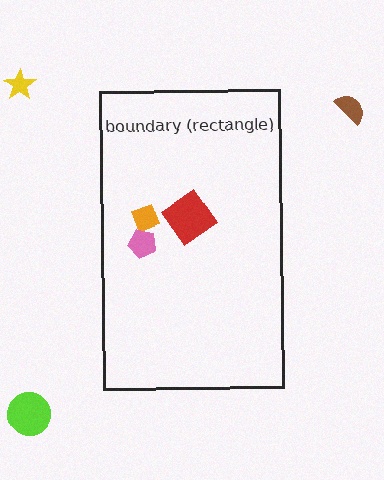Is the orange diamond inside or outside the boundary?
Inside.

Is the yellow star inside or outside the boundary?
Outside.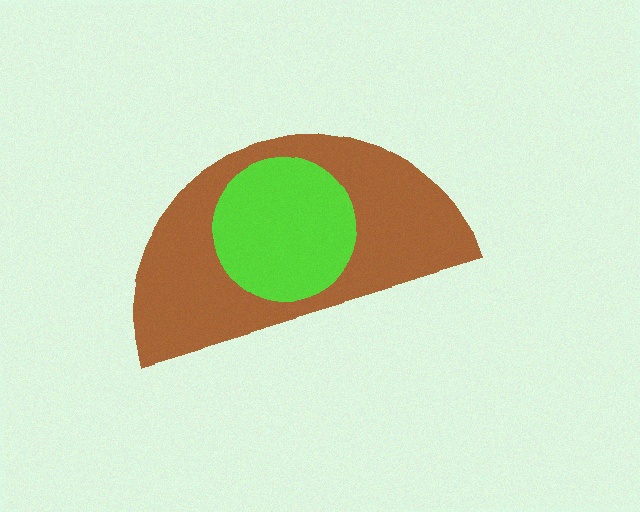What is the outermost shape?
The brown semicircle.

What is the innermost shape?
The lime circle.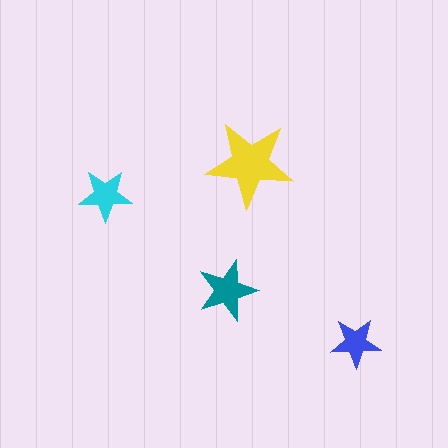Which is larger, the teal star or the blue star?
The teal one.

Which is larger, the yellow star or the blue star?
The yellow one.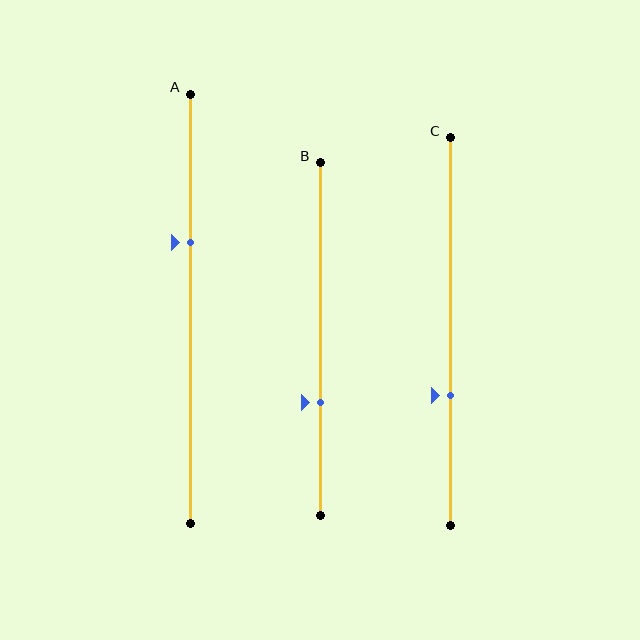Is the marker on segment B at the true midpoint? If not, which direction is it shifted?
No, the marker on segment B is shifted downward by about 18% of the segment length.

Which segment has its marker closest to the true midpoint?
Segment A has its marker closest to the true midpoint.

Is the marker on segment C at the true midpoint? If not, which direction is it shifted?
No, the marker on segment C is shifted downward by about 16% of the segment length.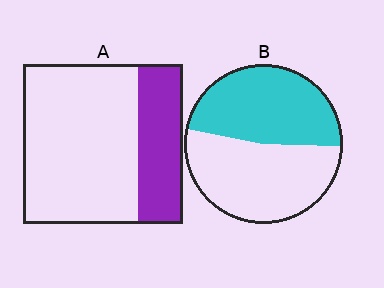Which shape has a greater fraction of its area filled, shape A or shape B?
Shape B.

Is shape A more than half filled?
No.